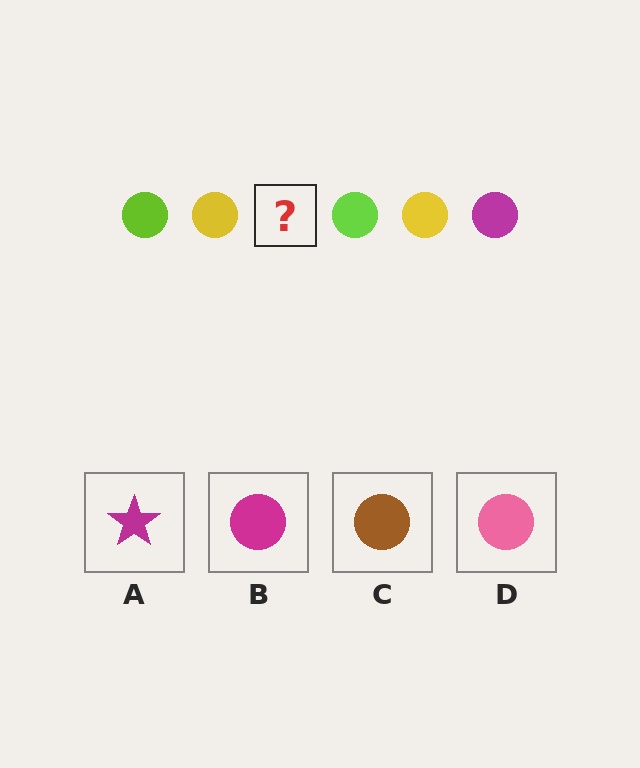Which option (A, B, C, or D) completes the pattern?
B.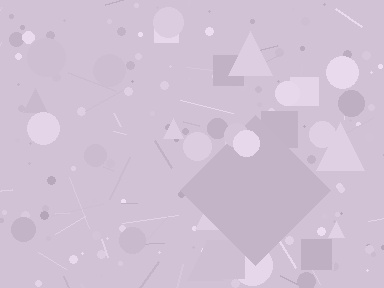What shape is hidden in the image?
A diamond is hidden in the image.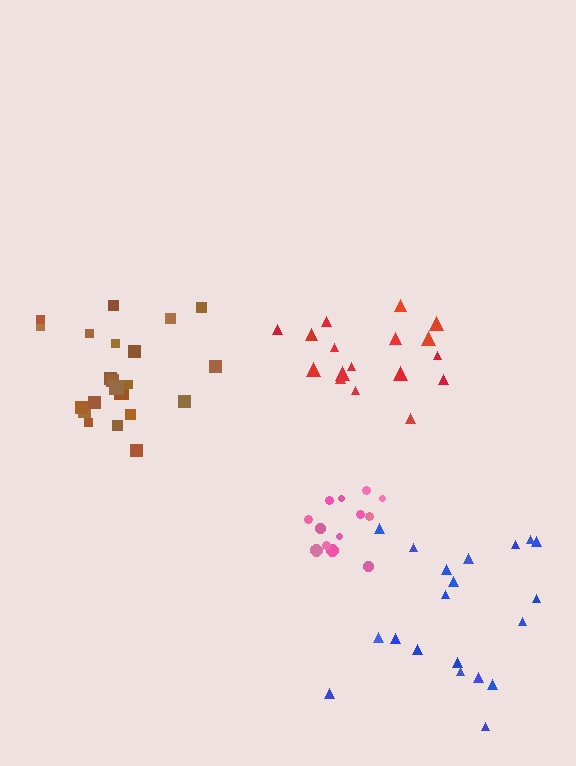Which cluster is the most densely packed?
Pink.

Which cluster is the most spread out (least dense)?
Blue.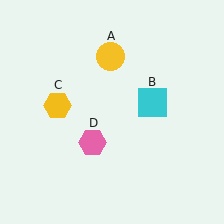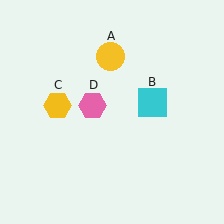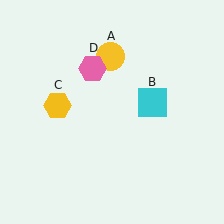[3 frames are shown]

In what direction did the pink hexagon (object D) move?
The pink hexagon (object D) moved up.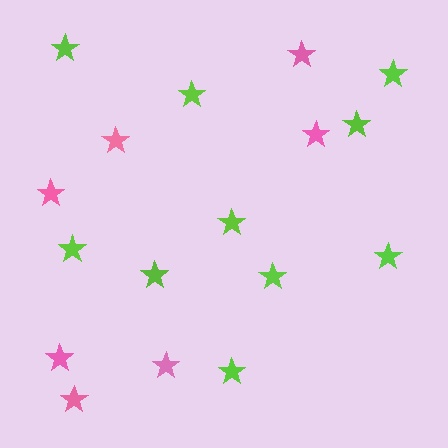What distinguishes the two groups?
There are 2 groups: one group of pink stars (7) and one group of lime stars (10).